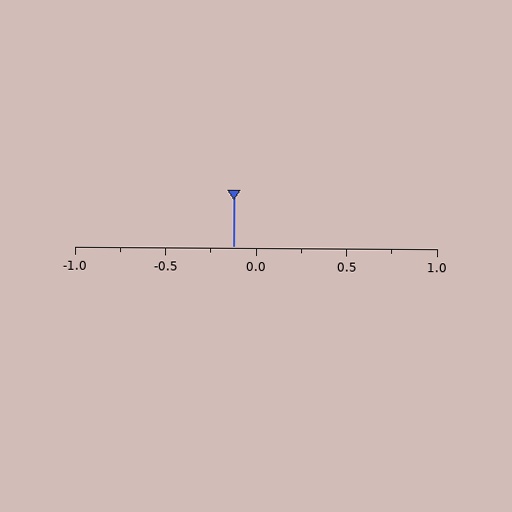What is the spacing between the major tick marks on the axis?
The major ticks are spaced 0.5 apart.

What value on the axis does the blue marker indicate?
The marker indicates approximately -0.12.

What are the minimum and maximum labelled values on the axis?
The axis runs from -1.0 to 1.0.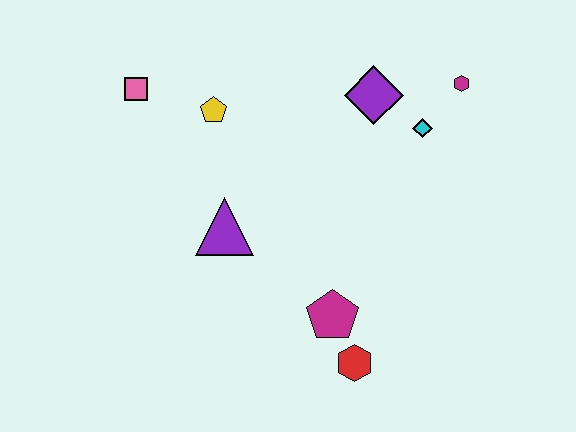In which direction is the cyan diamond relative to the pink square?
The cyan diamond is to the right of the pink square.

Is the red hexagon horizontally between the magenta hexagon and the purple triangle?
Yes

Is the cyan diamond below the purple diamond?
Yes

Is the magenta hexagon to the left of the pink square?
No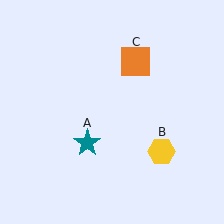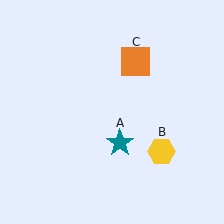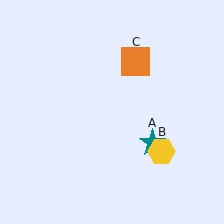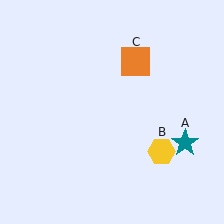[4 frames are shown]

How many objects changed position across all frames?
1 object changed position: teal star (object A).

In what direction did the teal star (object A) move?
The teal star (object A) moved right.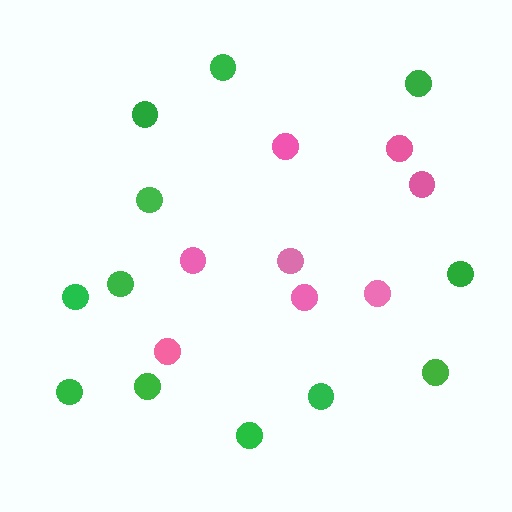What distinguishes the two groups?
There are 2 groups: one group of green circles (12) and one group of pink circles (8).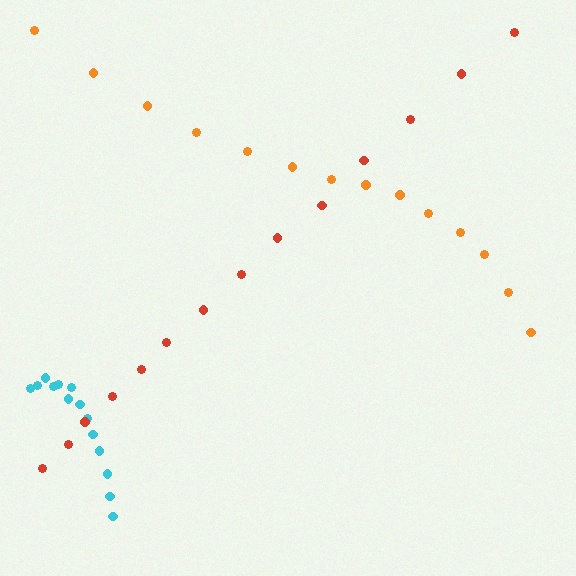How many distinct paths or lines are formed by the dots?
There are 3 distinct paths.